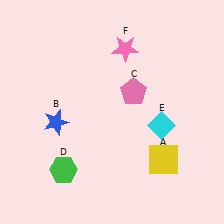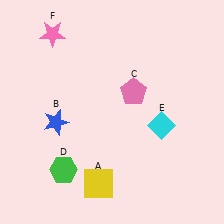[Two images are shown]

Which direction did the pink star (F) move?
The pink star (F) moved left.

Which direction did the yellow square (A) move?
The yellow square (A) moved left.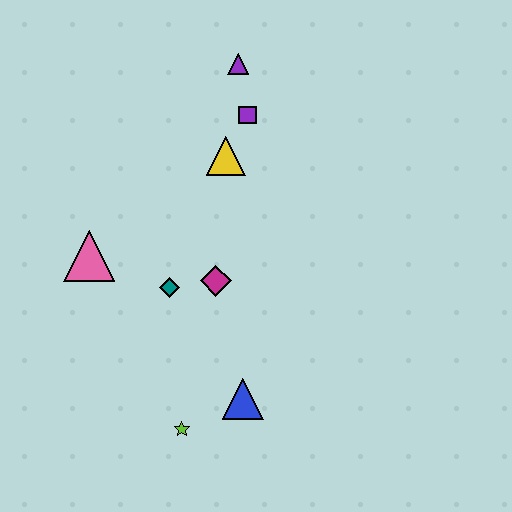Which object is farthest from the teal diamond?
The purple triangle is farthest from the teal diamond.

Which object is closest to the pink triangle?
The teal diamond is closest to the pink triangle.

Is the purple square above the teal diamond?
Yes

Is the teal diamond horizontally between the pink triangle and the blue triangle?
Yes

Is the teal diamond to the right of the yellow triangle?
No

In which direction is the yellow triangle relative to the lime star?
The yellow triangle is above the lime star.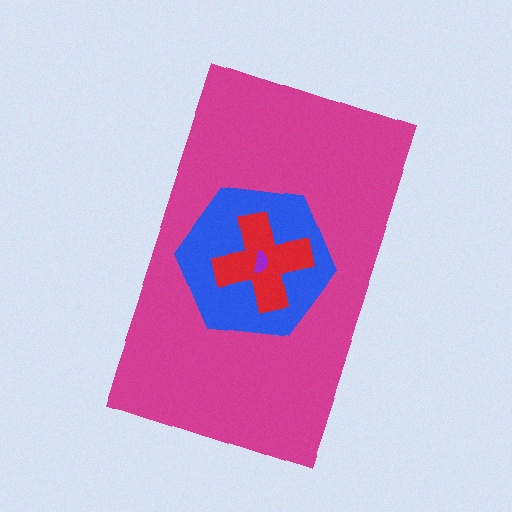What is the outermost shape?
The magenta rectangle.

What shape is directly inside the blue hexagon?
The red cross.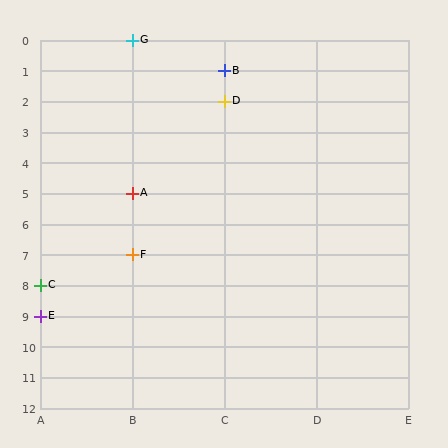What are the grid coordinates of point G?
Point G is at grid coordinates (B, 0).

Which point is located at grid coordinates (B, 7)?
Point F is at (B, 7).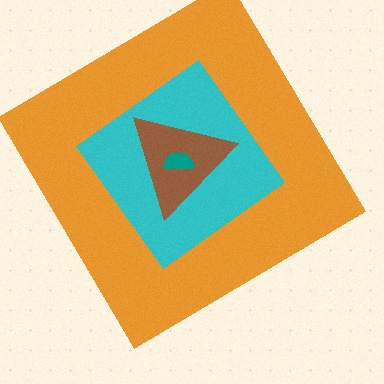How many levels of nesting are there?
4.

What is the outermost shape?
The orange diamond.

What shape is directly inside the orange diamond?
The cyan diamond.